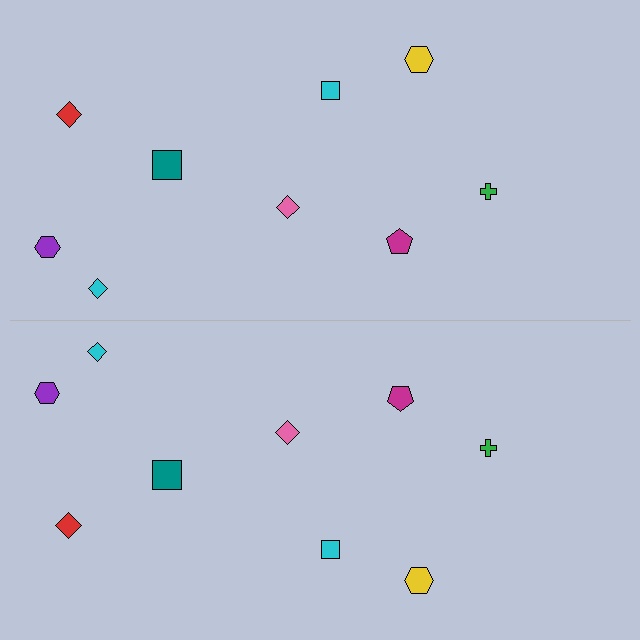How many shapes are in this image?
There are 18 shapes in this image.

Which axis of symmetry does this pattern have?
The pattern has a horizontal axis of symmetry running through the center of the image.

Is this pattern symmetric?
Yes, this pattern has bilateral (reflection) symmetry.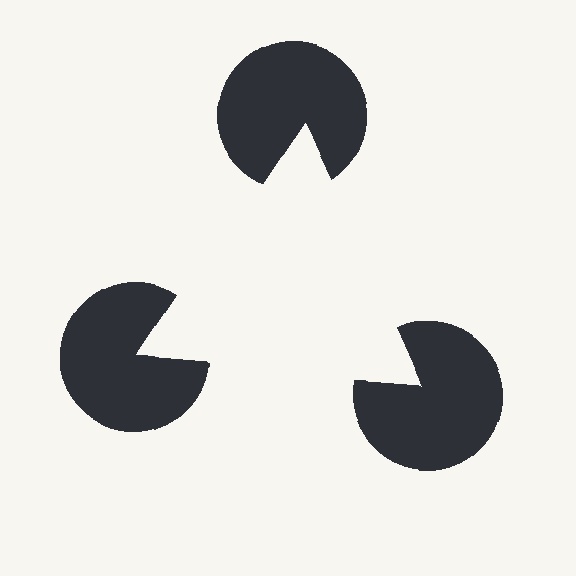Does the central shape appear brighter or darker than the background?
It typically appears slightly brighter than the background, even though no actual brightness change is drawn.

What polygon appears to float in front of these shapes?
An illusory triangle — its edges are inferred from the aligned wedge cuts in the pac-man discs, not physically drawn.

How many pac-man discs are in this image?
There are 3 — one at each vertex of the illusory triangle.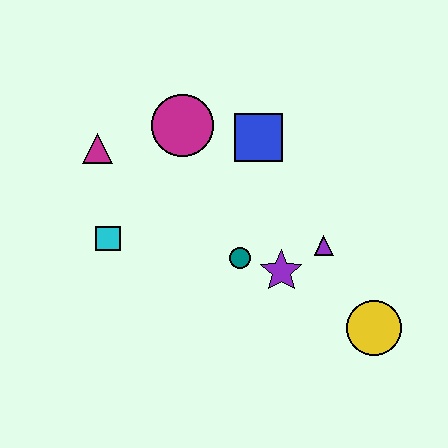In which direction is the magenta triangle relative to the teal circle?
The magenta triangle is to the left of the teal circle.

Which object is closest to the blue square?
The magenta circle is closest to the blue square.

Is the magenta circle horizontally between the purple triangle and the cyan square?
Yes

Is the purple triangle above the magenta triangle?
No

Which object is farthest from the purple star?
The magenta triangle is farthest from the purple star.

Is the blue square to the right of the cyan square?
Yes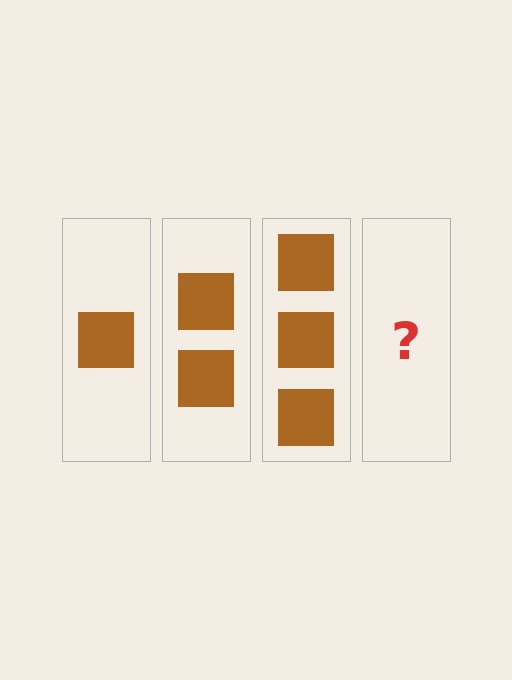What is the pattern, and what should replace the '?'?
The pattern is that each step adds one more square. The '?' should be 4 squares.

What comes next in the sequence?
The next element should be 4 squares.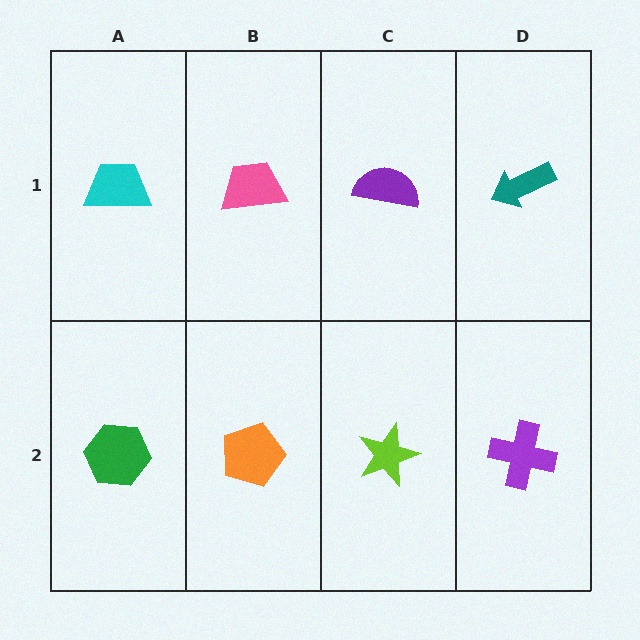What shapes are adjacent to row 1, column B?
An orange pentagon (row 2, column B), a cyan trapezoid (row 1, column A), a purple semicircle (row 1, column C).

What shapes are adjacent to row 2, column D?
A teal arrow (row 1, column D), a lime star (row 2, column C).